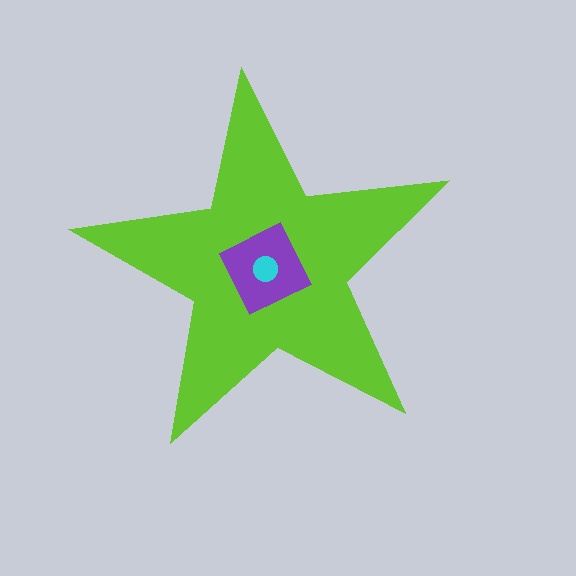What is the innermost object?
The cyan circle.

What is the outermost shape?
The lime star.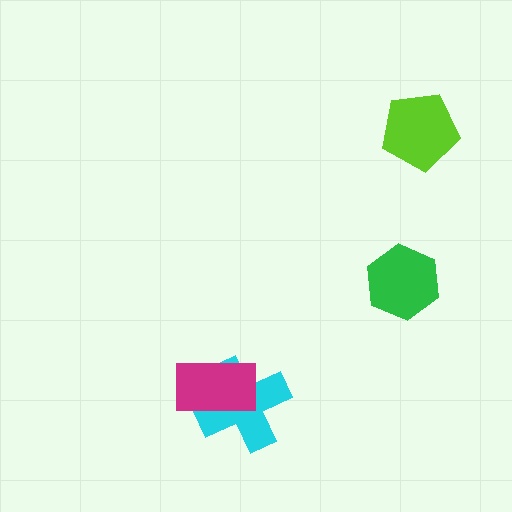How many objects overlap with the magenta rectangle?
1 object overlaps with the magenta rectangle.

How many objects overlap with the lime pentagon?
0 objects overlap with the lime pentagon.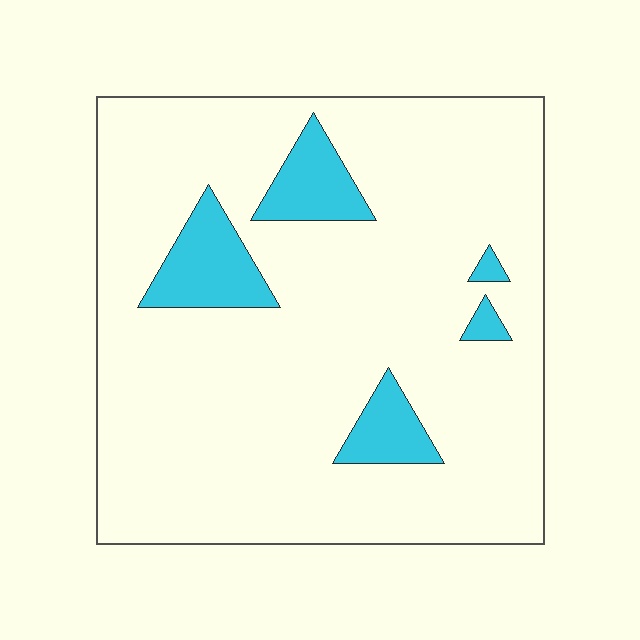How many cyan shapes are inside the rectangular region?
5.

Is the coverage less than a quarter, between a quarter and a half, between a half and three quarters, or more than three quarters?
Less than a quarter.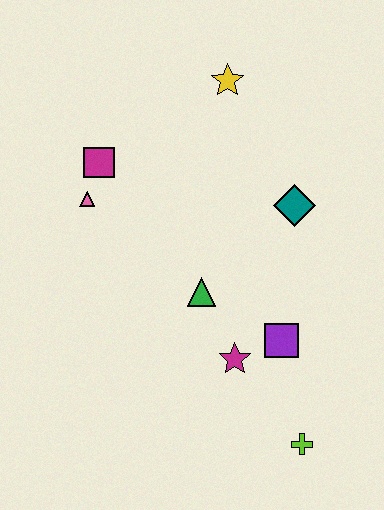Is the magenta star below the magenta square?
Yes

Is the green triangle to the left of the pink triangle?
No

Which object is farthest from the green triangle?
The yellow star is farthest from the green triangle.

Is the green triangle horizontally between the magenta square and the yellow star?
Yes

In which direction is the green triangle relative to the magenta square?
The green triangle is below the magenta square.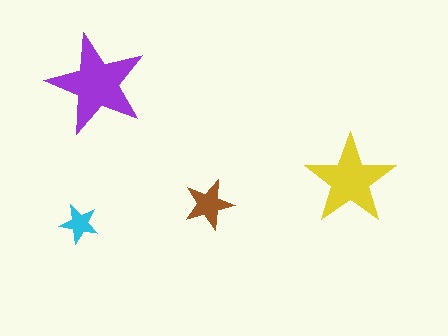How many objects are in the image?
There are 4 objects in the image.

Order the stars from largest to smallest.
the purple one, the yellow one, the brown one, the cyan one.